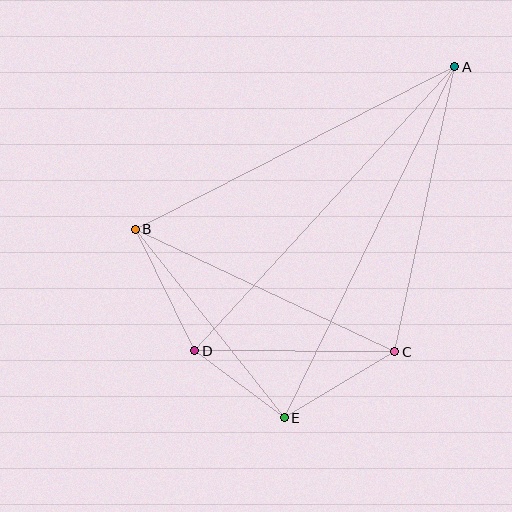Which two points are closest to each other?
Points D and E are closest to each other.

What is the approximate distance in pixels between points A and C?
The distance between A and C is approximately 291 pixels.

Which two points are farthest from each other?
Points A and E are farthest from each other.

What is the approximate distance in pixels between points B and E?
The distance between B and E is approximately 241 pixels.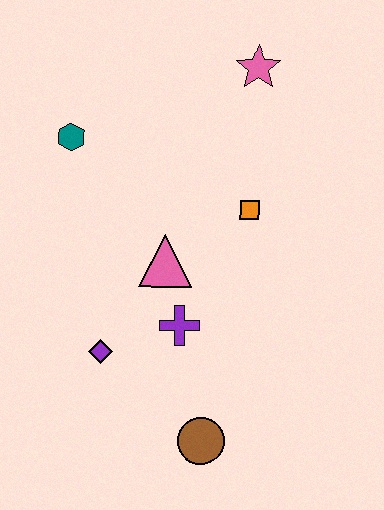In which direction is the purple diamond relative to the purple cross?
The purple diamond is to the left of the purple cross.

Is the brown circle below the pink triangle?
Yes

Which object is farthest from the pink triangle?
The pink star is farthest from the pink triangle.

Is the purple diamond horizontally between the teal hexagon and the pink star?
Yes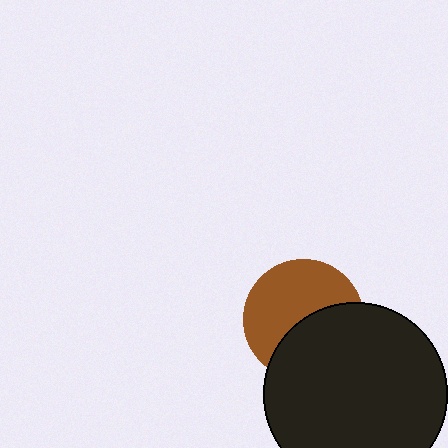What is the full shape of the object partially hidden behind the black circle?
The partially hidden object is a brown circle.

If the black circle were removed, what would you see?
You would see the complete brown circle.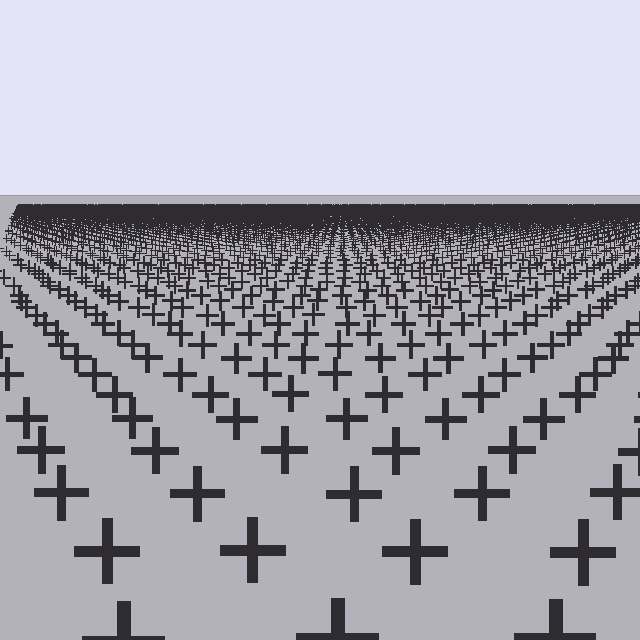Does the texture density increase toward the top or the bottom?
Density increases toward the top.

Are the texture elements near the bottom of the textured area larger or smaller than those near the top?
Larger. Near the bottom, elements are closer to the viewer and appear at a bigger on-screen size.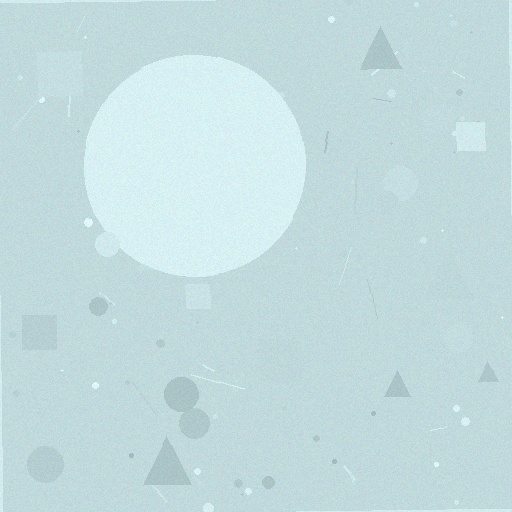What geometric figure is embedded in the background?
A circle is embedded in the background.